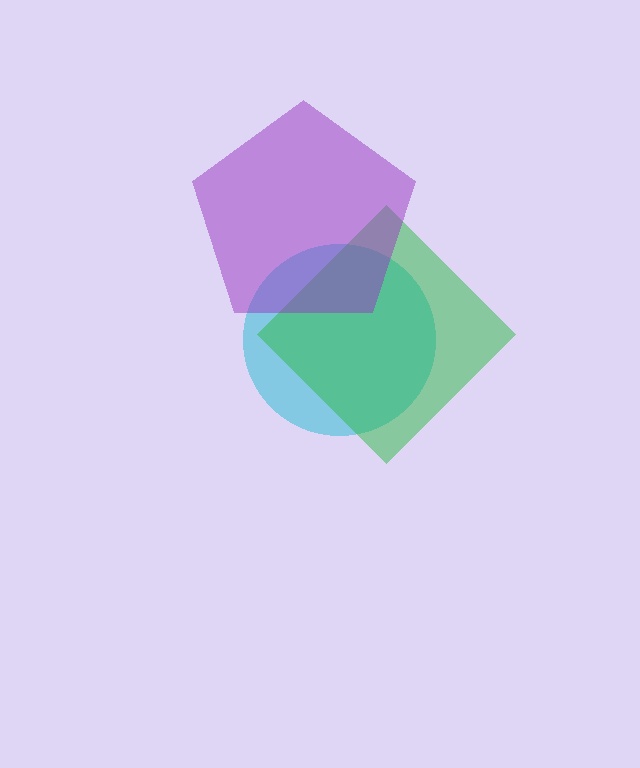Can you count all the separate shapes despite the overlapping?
Yes, there are 3 separate shapes.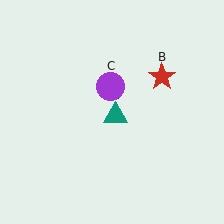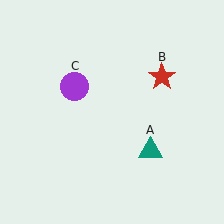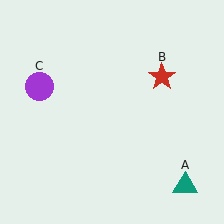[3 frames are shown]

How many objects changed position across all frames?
2 objects changed position: teal triangle (object A), purple circle (object C).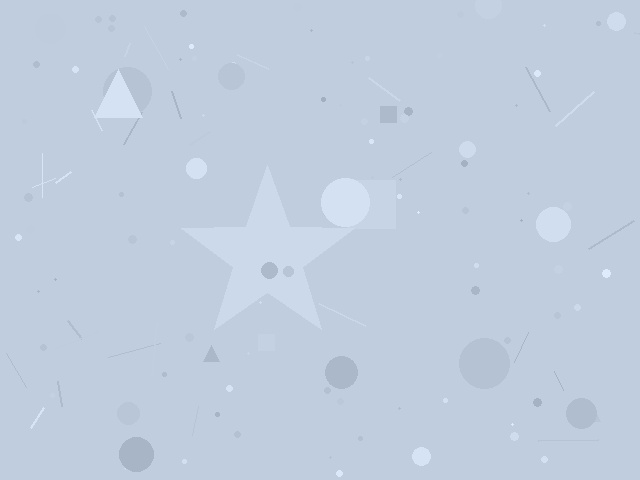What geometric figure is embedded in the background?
A star is embedded in the background.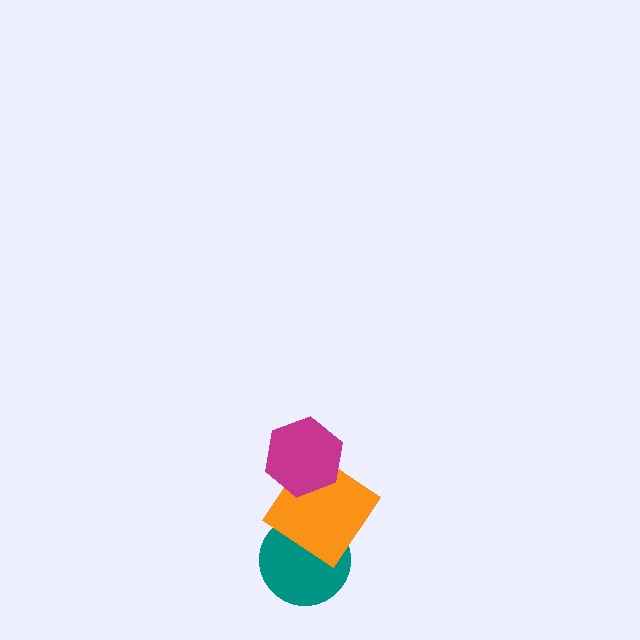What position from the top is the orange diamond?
The orange diamond is 2nd from the top.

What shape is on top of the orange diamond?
The magenta hexagon is on top of the orange diamond.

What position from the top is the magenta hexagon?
The magenta hexagon is 1st from the top.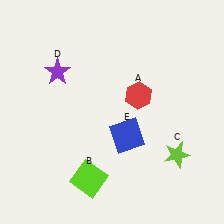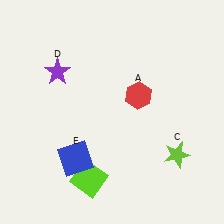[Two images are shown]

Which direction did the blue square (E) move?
The blue square (E) moved left.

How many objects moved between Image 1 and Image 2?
1 object moved between the two images.